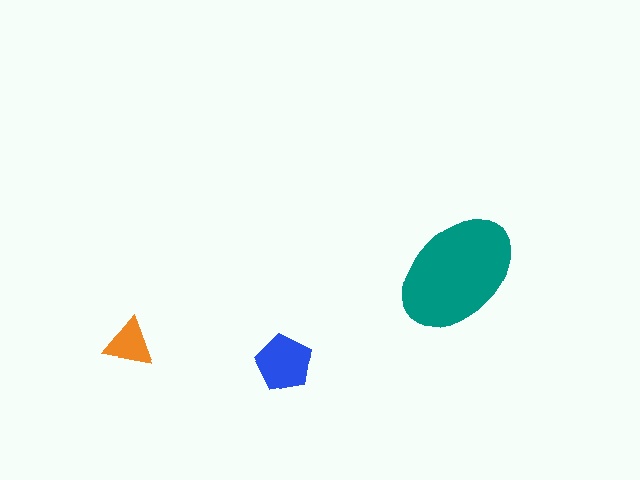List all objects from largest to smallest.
The teal ellipse, the blue pentagon, the orange triangle.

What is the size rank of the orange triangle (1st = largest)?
3rd.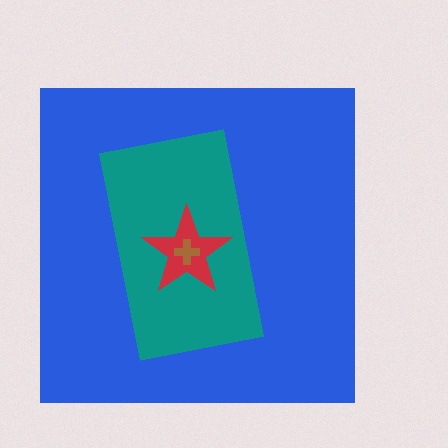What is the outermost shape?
The blue square.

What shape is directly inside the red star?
The brown cross.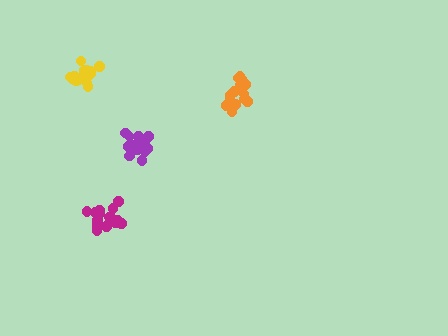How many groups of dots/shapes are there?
There are 4 groups.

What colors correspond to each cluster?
The clusters are colored: purple, orange, magenta, yellow.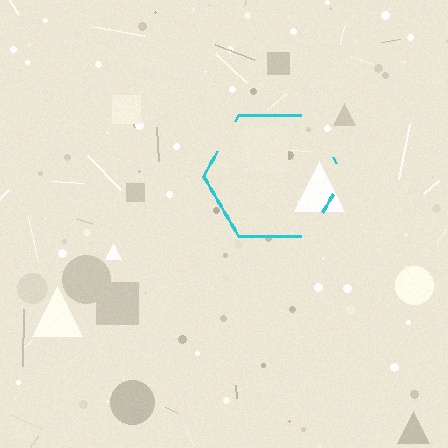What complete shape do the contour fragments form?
The contour fragments form a hexagon.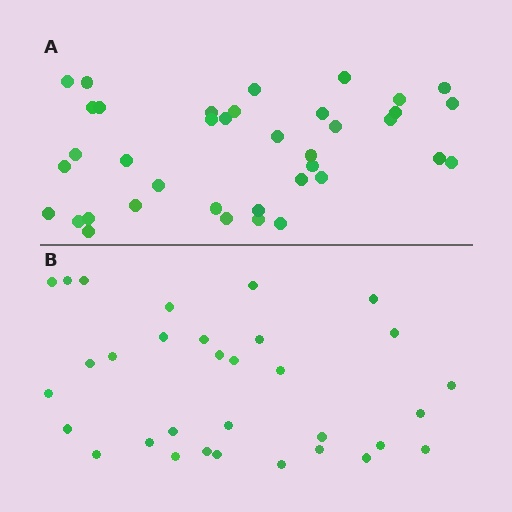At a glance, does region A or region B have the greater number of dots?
Region A (the top region) has more dots.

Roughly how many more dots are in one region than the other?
Region A has about 6 more dots than region B.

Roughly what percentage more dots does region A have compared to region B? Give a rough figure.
About 20% more.